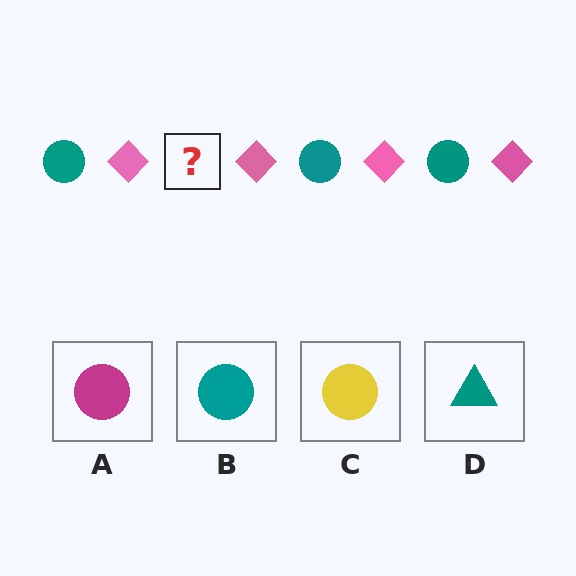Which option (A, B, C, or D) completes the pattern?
B.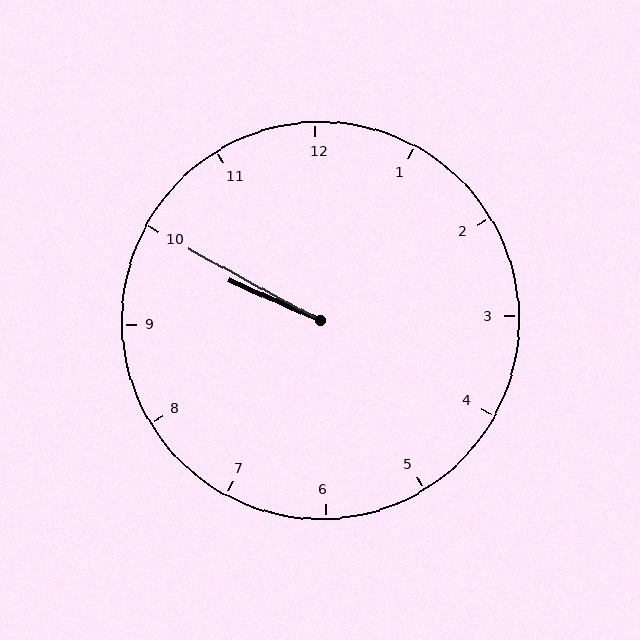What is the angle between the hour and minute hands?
Approximately 5 degrees.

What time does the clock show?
9:50.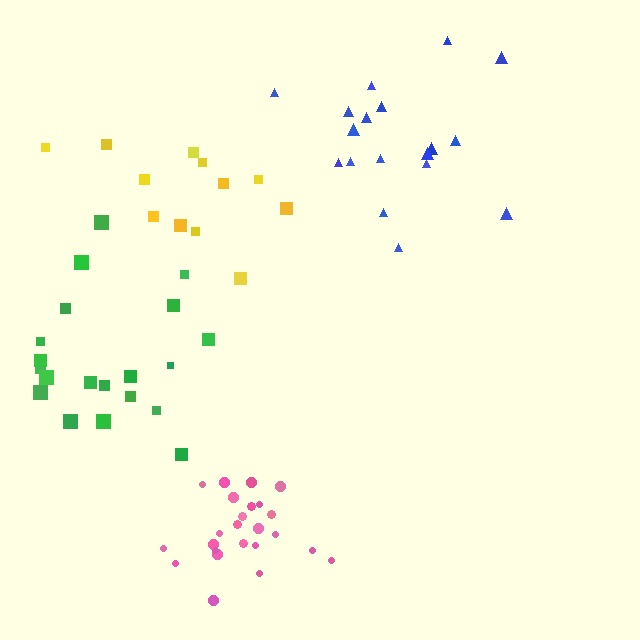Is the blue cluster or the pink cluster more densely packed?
Pink.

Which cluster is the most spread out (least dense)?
Yellow.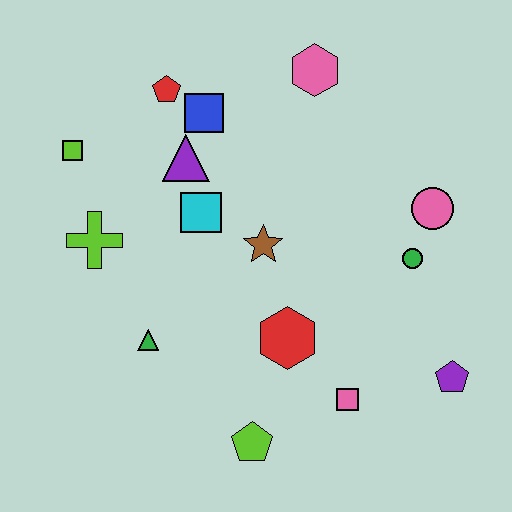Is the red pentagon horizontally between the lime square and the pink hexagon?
Yes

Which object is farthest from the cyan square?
The purple pentagon is farthest from the cyan square.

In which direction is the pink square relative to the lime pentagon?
The pink square is to the right of the lime pentagon.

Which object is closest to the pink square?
The red hexagon is closest to the pink square.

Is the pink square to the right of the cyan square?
Yes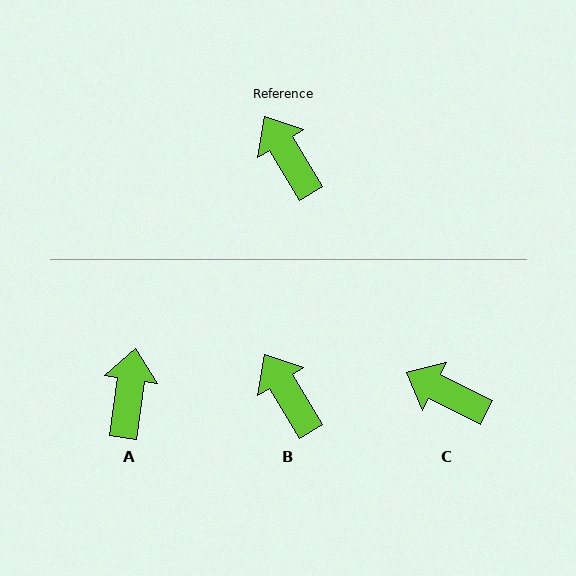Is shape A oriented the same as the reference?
No, it is off by about 39 degrees.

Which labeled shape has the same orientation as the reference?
B.